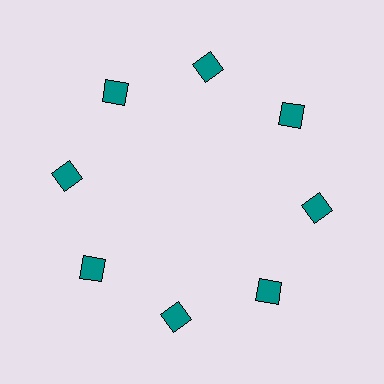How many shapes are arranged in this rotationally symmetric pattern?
There are 8 shapes, arranged in 8 groups of 1.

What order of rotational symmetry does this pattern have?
This pattern has 8-fold rotational symmetry.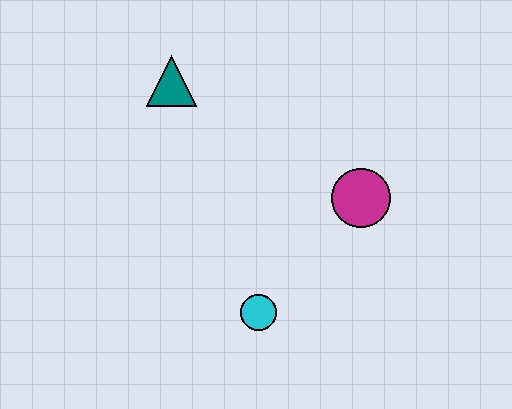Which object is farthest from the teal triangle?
The cyan circle is farthest from the teal triangle.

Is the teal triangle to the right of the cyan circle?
No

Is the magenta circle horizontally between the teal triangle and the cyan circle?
No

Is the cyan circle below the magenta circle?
Yes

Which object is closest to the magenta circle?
The cyan circle is closest to the magenta circle.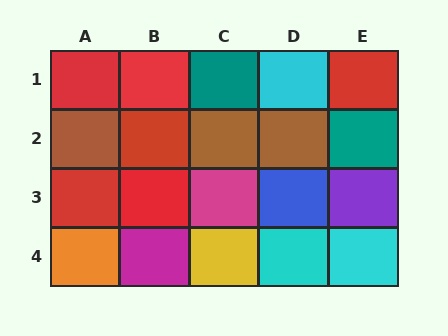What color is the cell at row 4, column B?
Magenta.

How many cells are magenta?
2 cells are magenta.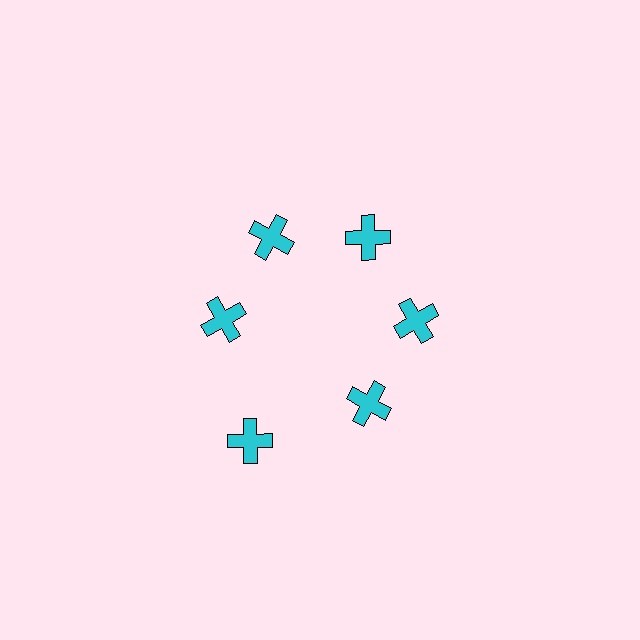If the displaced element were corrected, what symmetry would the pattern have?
It would have 6-fold rotational symmetry — the pattern would map onto itself every 60 degrees.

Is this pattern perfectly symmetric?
No. The 6 cyan crosses are arranged in a ring, but one element near the 7 o'clock position is pushed outward from the center, breaking the 6-fold rotational symmetry.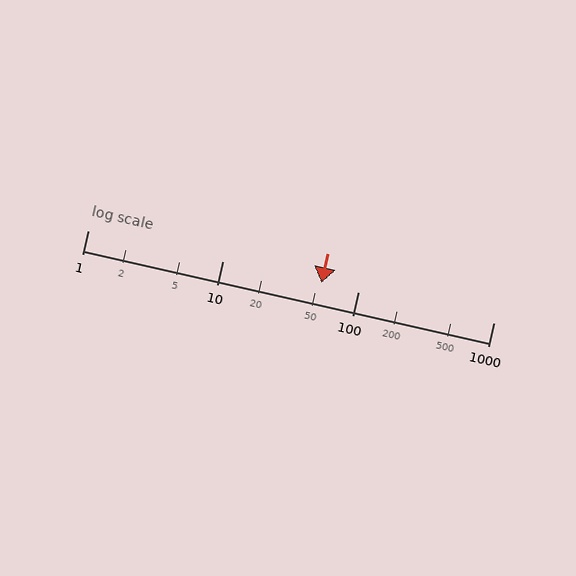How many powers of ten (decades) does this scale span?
The scale spans 3 decades, from 1 to 1000.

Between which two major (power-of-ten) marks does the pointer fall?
The pointer is between 10 and 100.